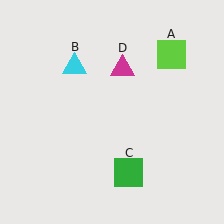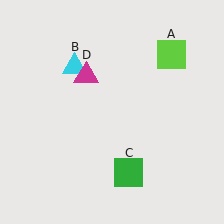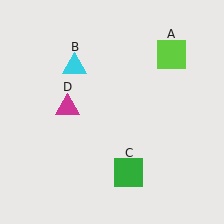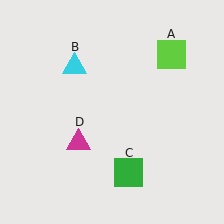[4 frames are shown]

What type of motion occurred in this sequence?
The magenta triangle (object D) rotated counterclockwise around the center of the scene.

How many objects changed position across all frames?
1 object changed position: magenta triangle (object D).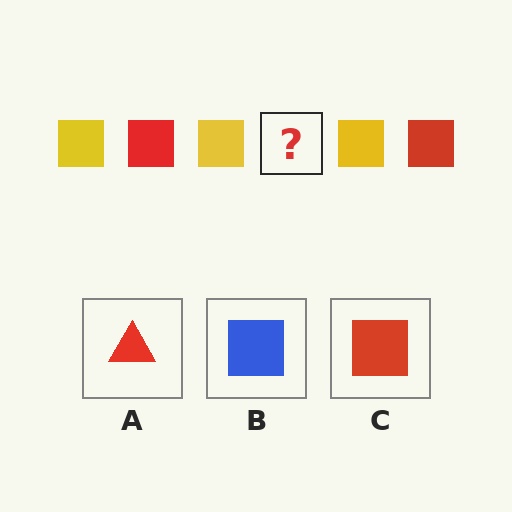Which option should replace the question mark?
Option C.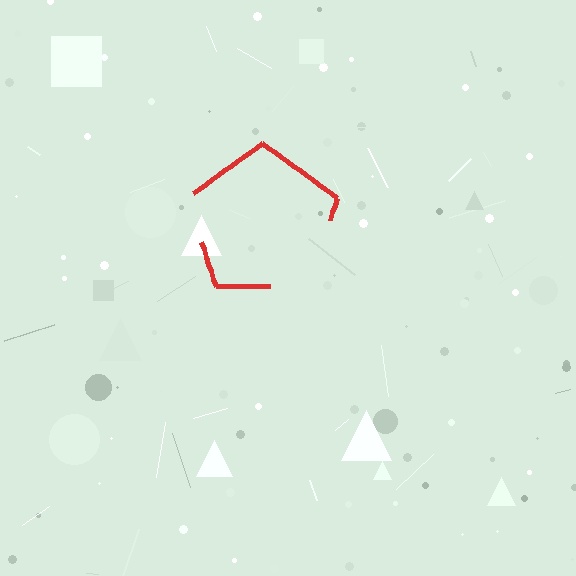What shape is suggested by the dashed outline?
The dashed outline suggests a pentagon.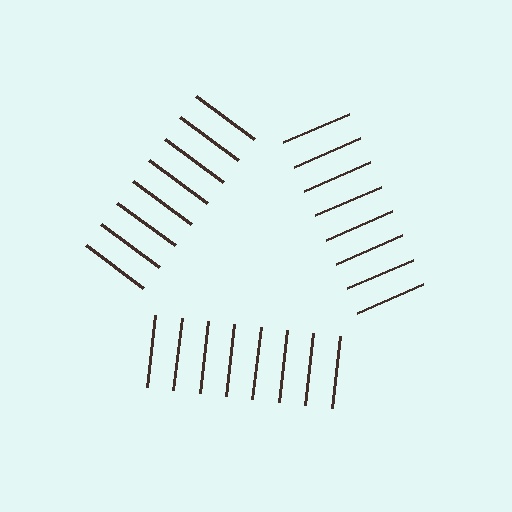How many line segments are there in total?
24 — 8 along each of the 3 edges.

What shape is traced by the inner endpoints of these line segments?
An illusory triangle — the line segments terminate on its edges but no continuous stroke is drawn.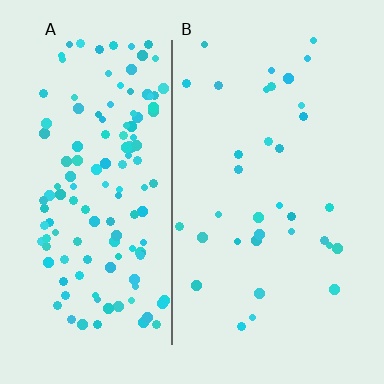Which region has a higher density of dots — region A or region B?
A (the left).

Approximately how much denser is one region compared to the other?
Approximately 4.1× — region A over region B.